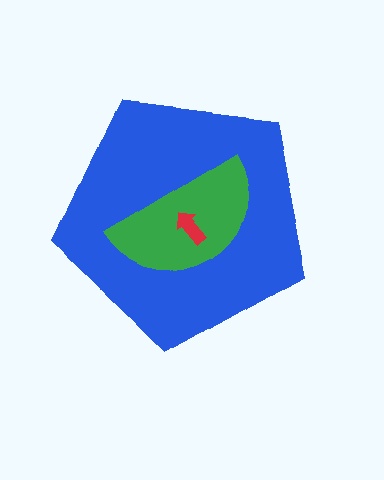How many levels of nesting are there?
3.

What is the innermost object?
The red arrow.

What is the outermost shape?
The blue pentagon.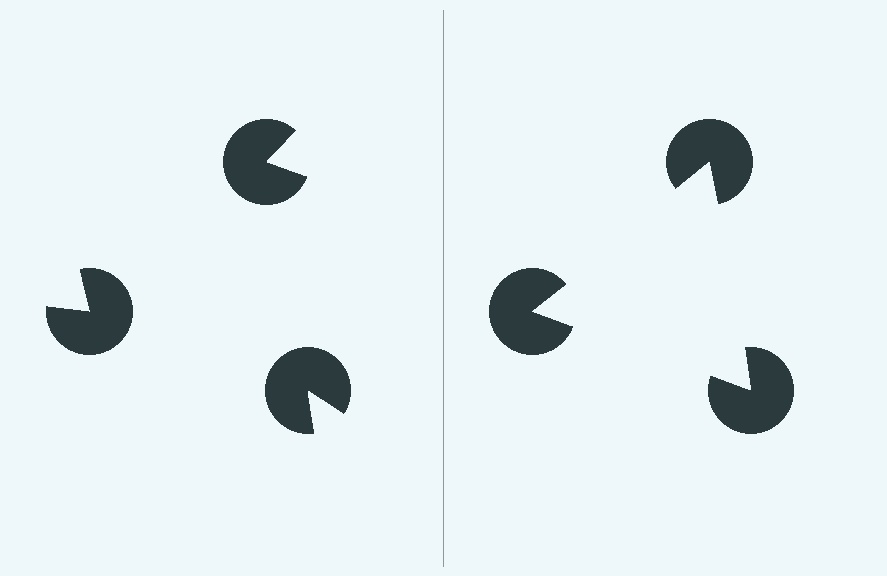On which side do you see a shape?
An illusory triangle appears on the right side. On the left side the wedge cuts are rotated, so no coherent shape forms.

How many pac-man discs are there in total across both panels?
6 — 3 on each side.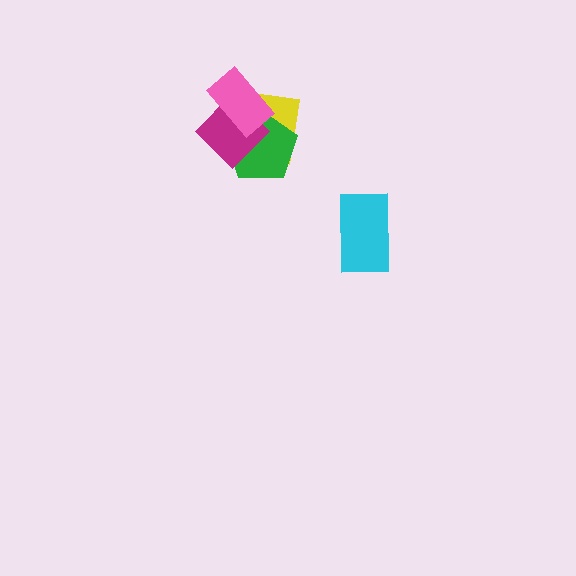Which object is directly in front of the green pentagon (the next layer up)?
The magenta diamond is directly in front of the green pentagon.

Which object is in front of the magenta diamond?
The pink rectangle is in front of the magenta diamond.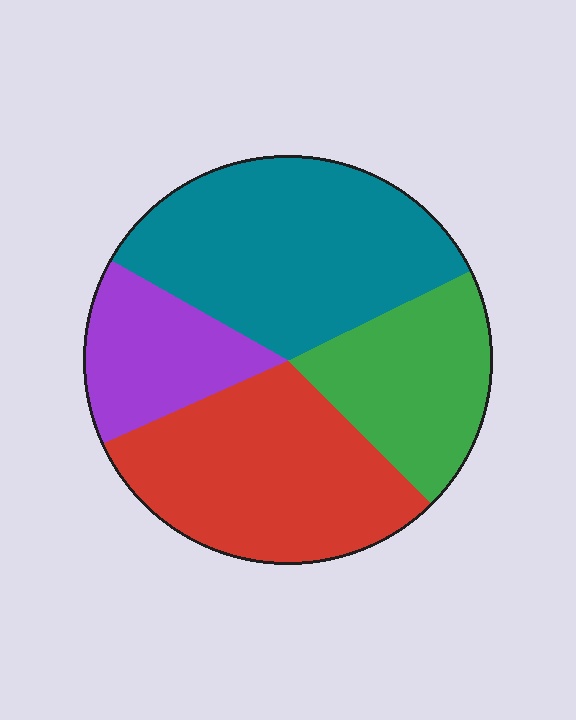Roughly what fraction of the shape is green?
Green takes up between a sixth and a third of the shape.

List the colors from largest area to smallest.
From largest to smallest: teal, red, green, purple.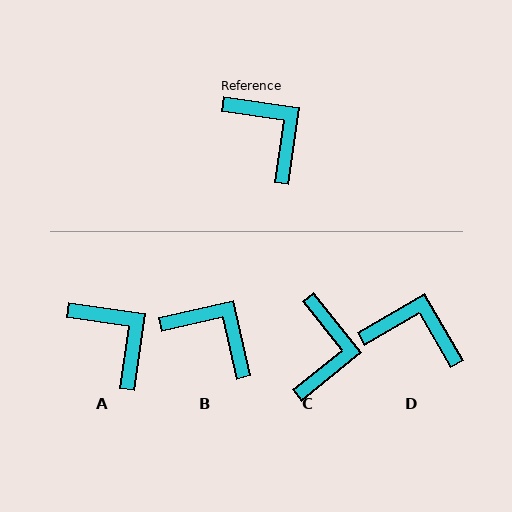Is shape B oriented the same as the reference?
No, it is off by about 21 degrees.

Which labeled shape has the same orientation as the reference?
A.